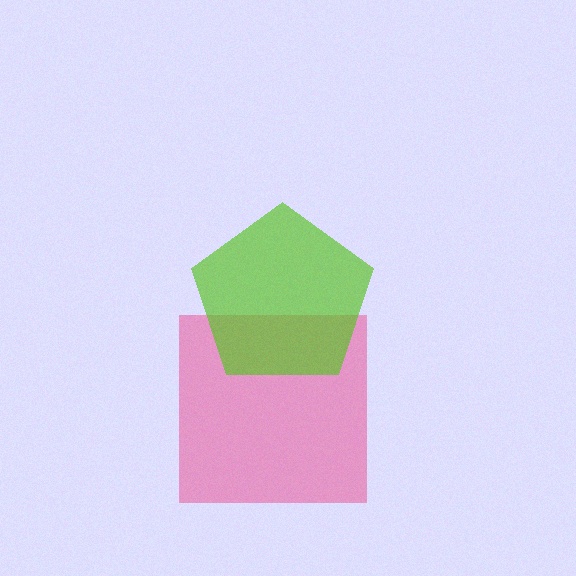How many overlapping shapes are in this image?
There are 2 overlapping shapes in the image.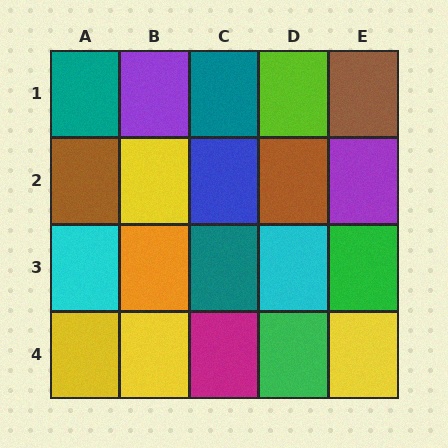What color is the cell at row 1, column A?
Teal.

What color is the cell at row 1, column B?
Purple.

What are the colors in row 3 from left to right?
Cyan, orange, teal, cyan, green.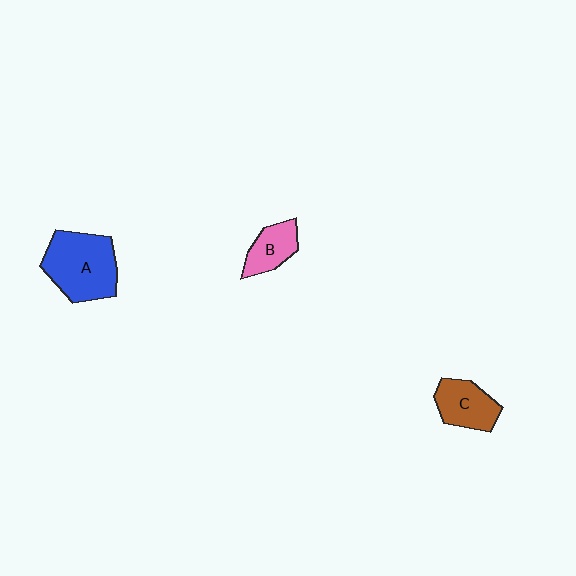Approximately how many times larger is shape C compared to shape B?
Approximately 1.2 times.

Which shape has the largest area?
Shape A (blue).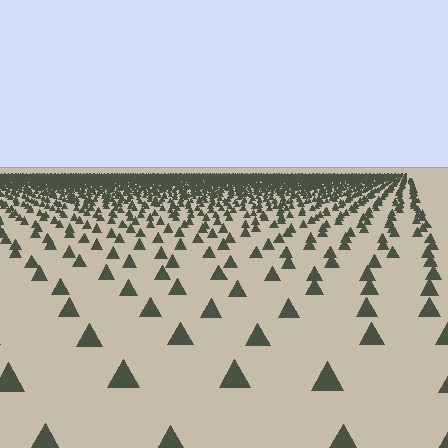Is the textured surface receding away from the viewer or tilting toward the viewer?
The surface is receding away from the viewer. Texture elements get smaller and denser toward the top.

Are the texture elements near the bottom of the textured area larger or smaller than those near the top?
Larger. Near the bottom, elements are closer to the viewer and appear at a bigger on-screen size.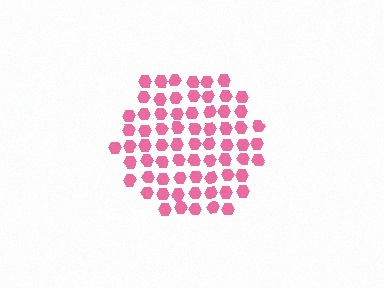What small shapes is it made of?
It is made of small hexagons.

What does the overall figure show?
The overall figure shows a hexagon.